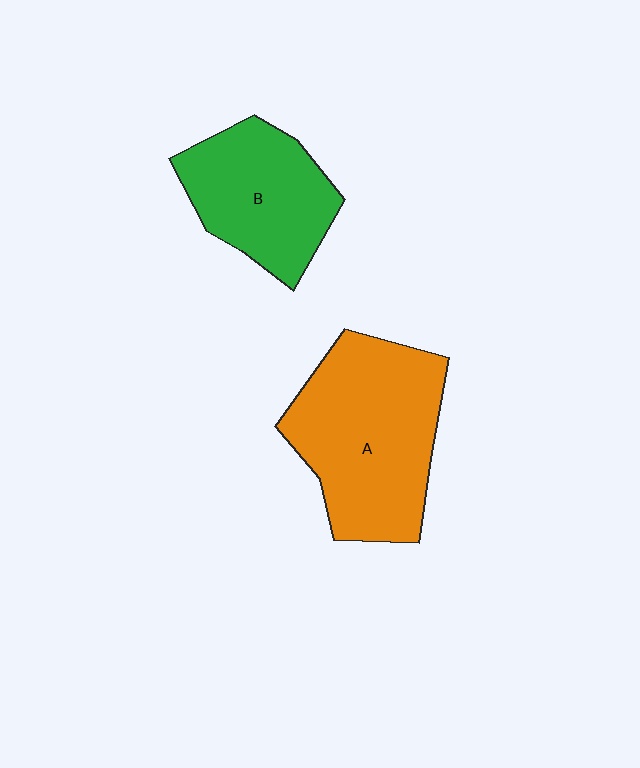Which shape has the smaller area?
Shape B (green).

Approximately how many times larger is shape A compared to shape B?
Approximately 1.4 times.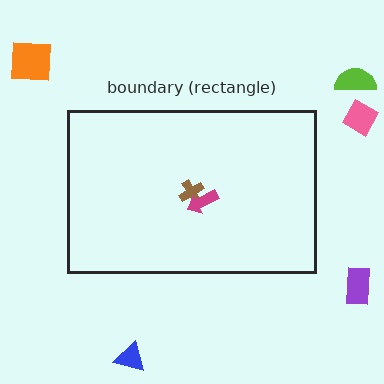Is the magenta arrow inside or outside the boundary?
Inside.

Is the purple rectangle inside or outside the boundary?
Outside.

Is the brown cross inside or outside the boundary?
Inside.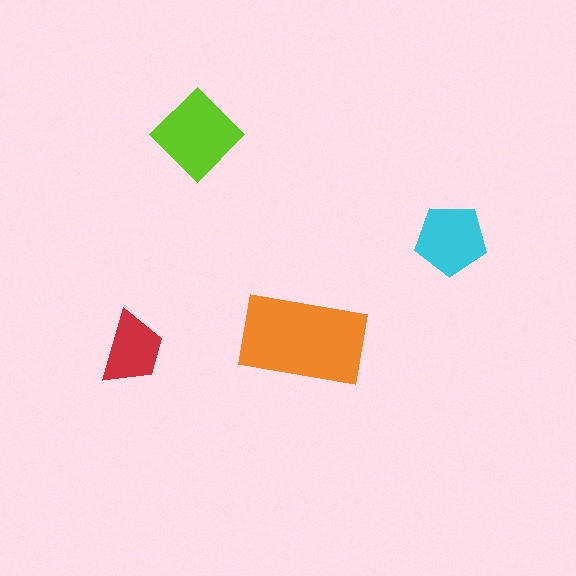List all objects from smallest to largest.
The red trapezoid, the cyan pentagon, the lime diamond, the orange rectangle.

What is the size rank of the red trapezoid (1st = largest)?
4th.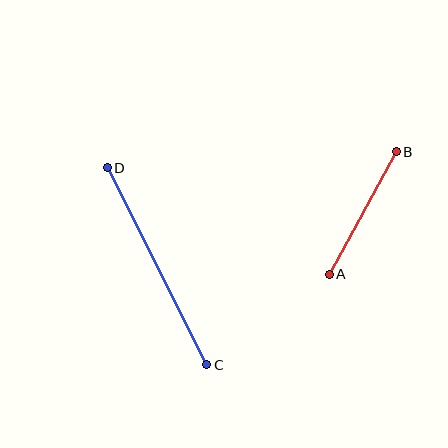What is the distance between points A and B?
The distance is approximately 140 pixels.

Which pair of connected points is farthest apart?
Points C and D are farthest apart.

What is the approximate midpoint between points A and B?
The midpoint is at approximately (363, 213) pixels.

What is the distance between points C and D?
The distance is approximately 221 pixels.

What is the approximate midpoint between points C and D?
The midpoint is at approximately (157, 266) pixels.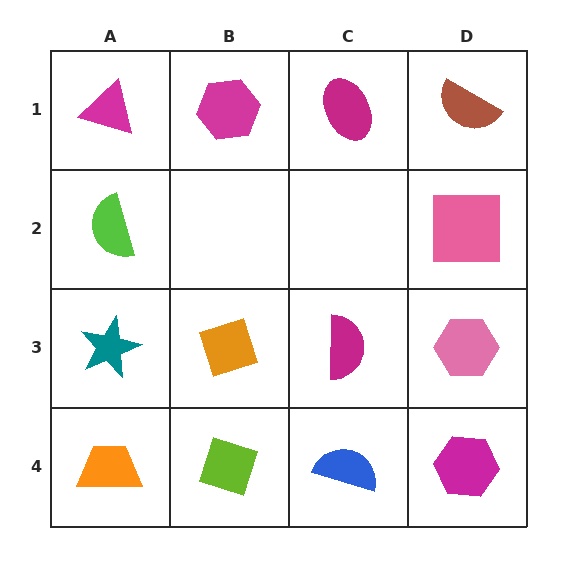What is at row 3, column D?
A pink hexagon.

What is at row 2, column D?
A pink square.